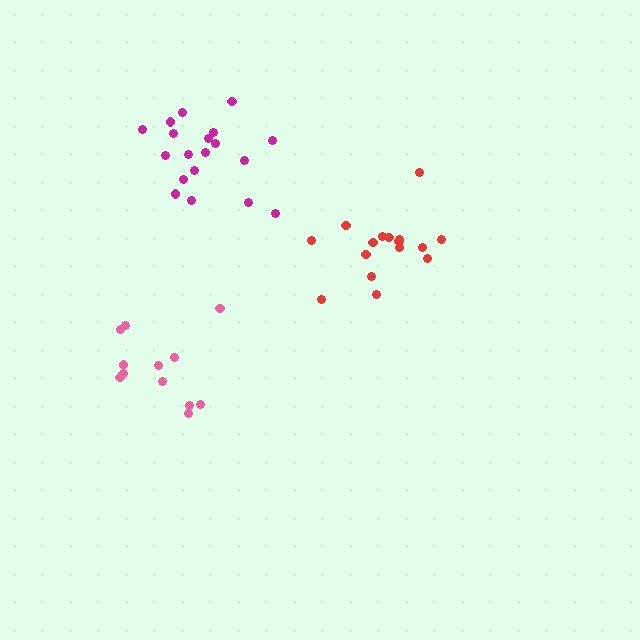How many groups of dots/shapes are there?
There are 3 groups.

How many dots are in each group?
Group 1: 13 dots, Group 2: 16 dots, Group 3: 19 dots (48 total).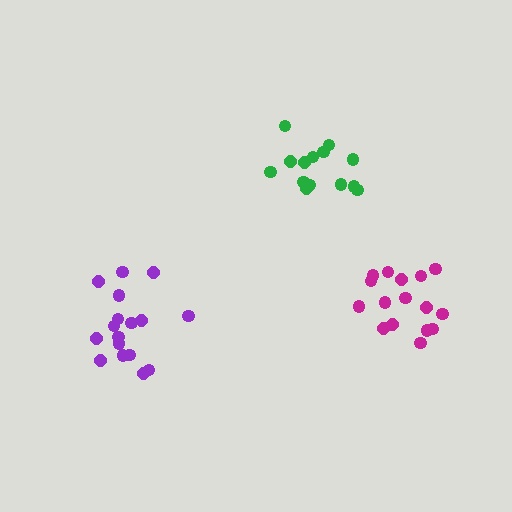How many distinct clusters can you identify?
There are 3 distinct clusters.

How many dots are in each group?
Group 1: 16 dots, Group 2: 17 dots, Group 3: 14 dots (47 total).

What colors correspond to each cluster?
The clusters are colored: magenta, purple, green.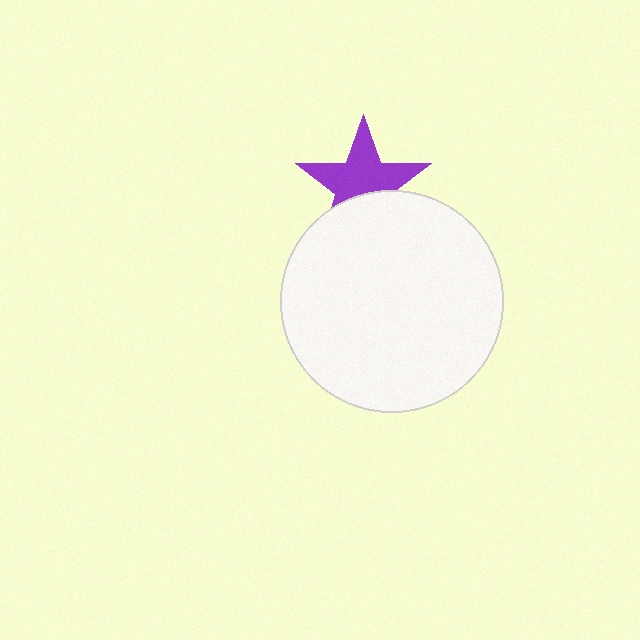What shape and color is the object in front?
The object in front is a white circle.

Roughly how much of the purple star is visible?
About half of it is visible (roughly 64%).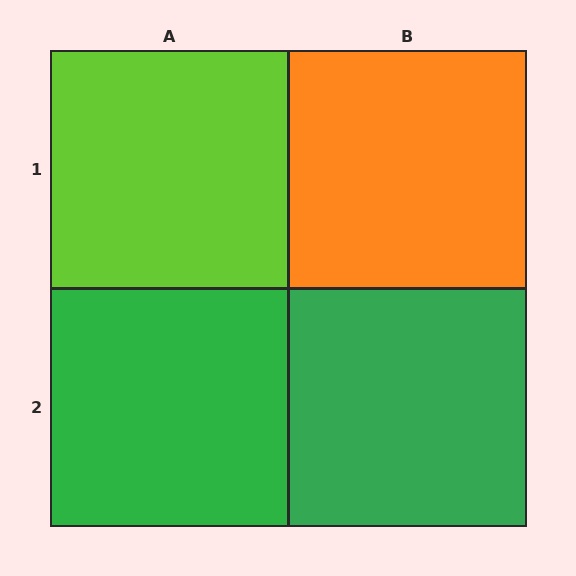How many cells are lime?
1 cell is lime.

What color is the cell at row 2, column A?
Green.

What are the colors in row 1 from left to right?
Lime, orange.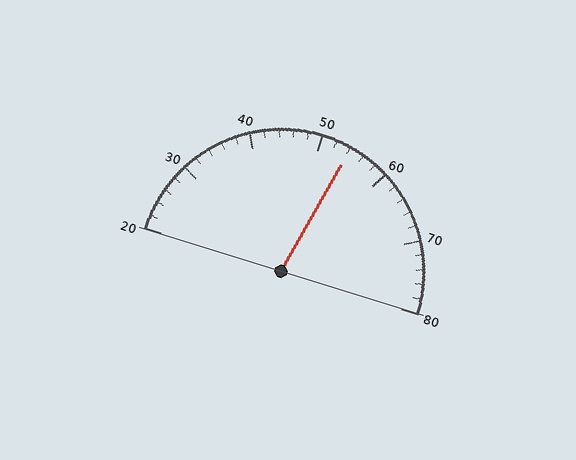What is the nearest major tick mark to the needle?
The nearest major tick mark is 50.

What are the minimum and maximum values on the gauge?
The gauge ranges from 20 to 80.